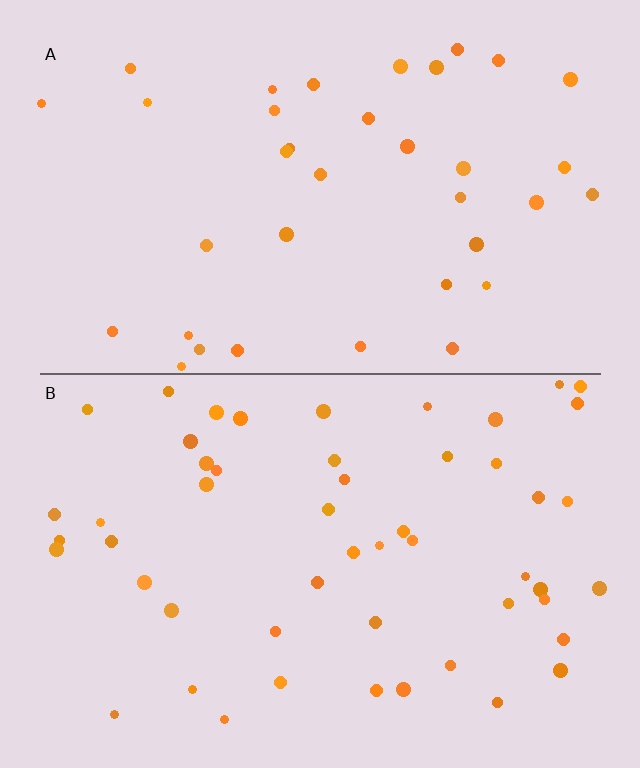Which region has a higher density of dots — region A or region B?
B (the bottom).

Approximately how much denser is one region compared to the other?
Approximately 1.4× — region B over region A.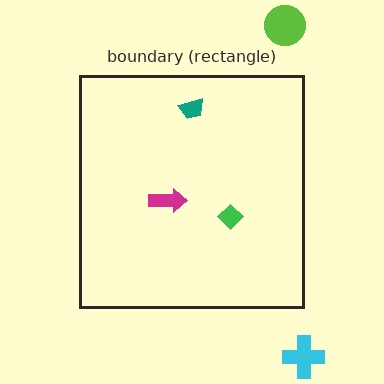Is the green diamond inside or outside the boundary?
Inside.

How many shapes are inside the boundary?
3 inside, 2 outside.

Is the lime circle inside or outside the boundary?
Outside.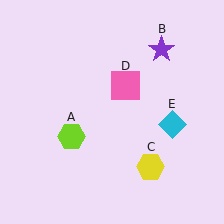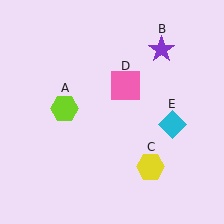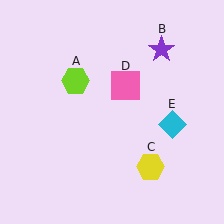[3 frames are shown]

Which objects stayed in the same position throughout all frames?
Purple star (object B) and yellow hexagon (object C) and pink square (object D) and cyan diamond (object E) remained stationary.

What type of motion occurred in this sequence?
The lime hexagon (object A) rotated clockwise around the center of the scene.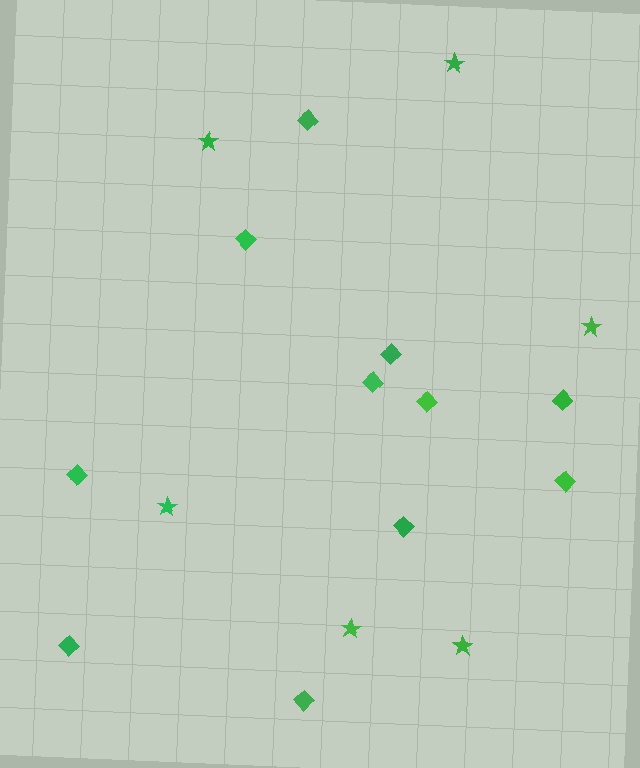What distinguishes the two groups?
There are 2 groups: one group of stars (6) and one group of diamonds (11).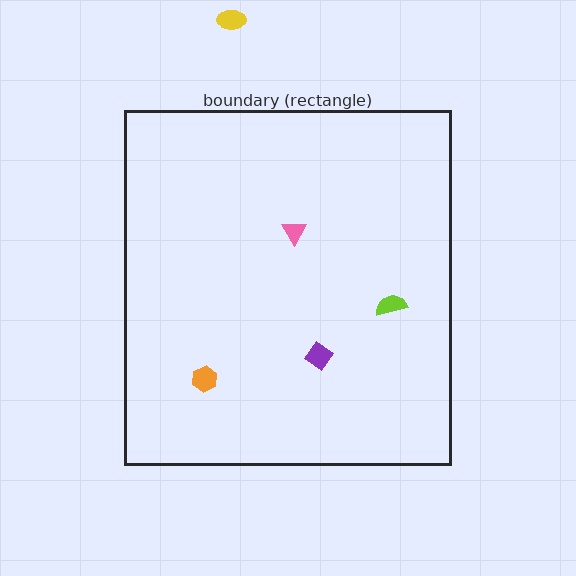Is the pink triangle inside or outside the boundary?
Inside.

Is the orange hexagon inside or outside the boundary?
Inside.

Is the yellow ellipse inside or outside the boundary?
Outside.